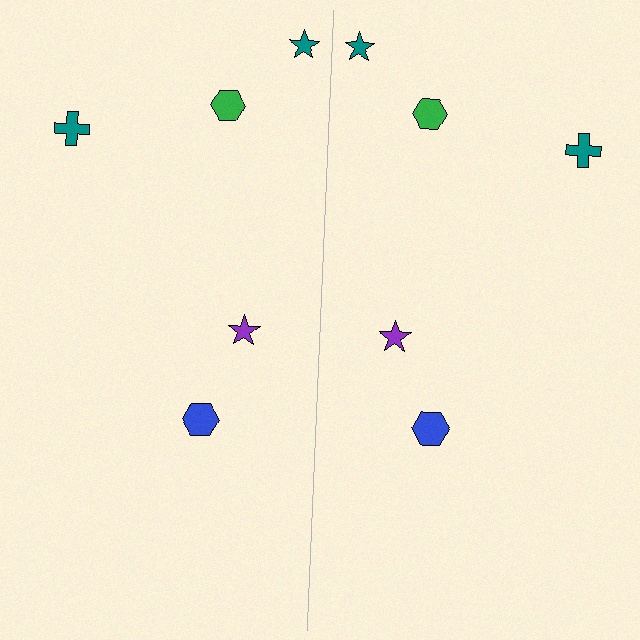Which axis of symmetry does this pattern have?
The pattern has a vertical axis of symmetry running through the center of the image.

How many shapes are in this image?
There are 10 shapes in this image.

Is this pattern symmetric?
Yes, this pattern has bilateral (reflection) symmetry.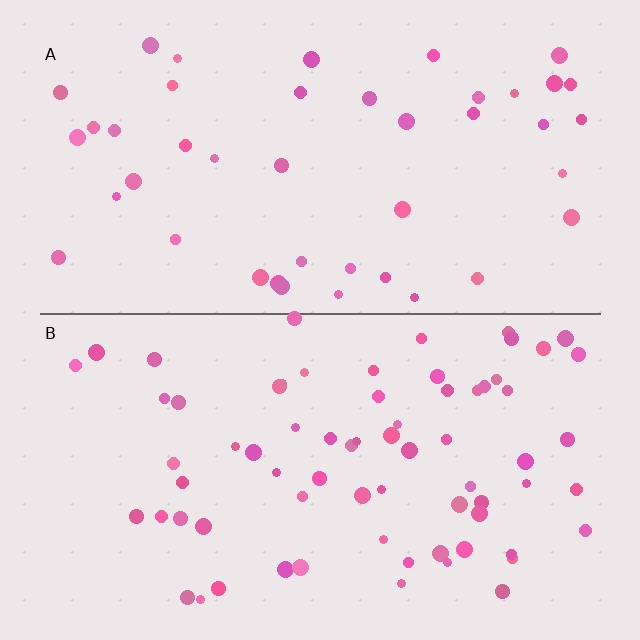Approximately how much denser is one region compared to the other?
Approximately 1.6× — region B over region A.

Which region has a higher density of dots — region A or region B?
B (the bottom).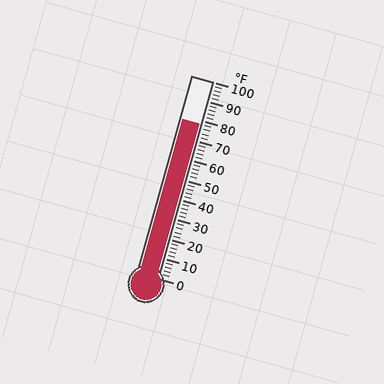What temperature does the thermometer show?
The thermometer shows approximately 78°F.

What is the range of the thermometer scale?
The thermometer scale ranges from 0°F to 100°F.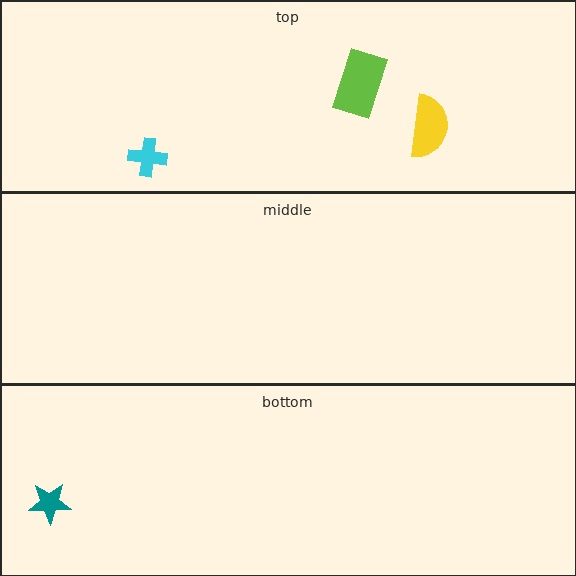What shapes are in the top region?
The yellow semicircle, the cyan cross, the lime rectangle.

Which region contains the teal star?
The bottom region.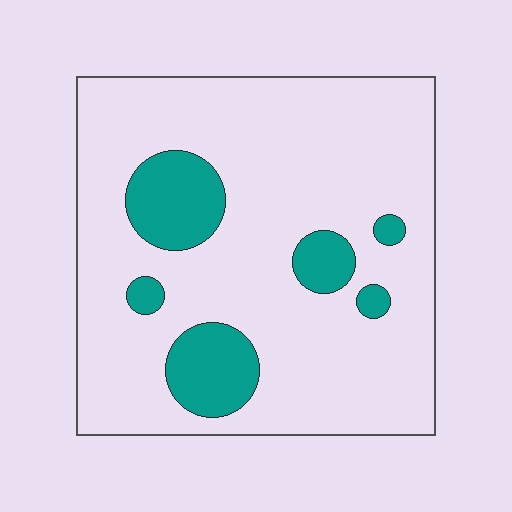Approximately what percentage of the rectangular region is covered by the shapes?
Approximately 15%.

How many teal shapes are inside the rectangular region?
6.